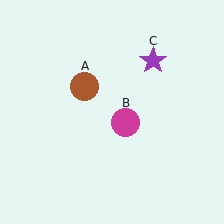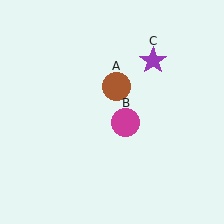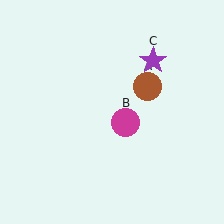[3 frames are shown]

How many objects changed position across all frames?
1 object changed position: brown circle (object A).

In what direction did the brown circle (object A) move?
The brown circle (object A) moved right.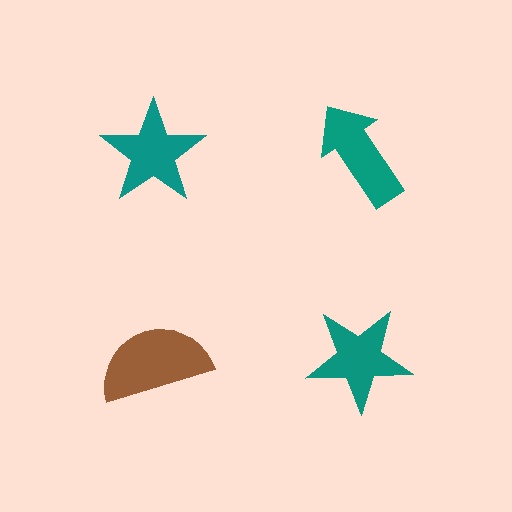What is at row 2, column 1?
A brown semicircle.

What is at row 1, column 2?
A teal arrow.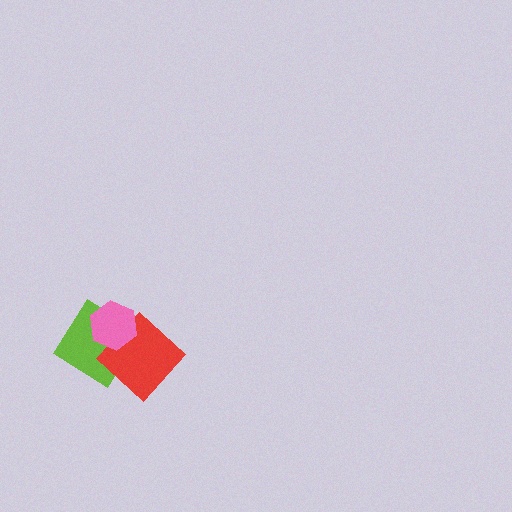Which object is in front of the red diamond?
The pink hexagon is in front of the red diamond.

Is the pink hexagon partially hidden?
No, no other shape covers it.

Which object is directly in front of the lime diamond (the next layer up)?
The red diamond is directly in front of the lime diamond.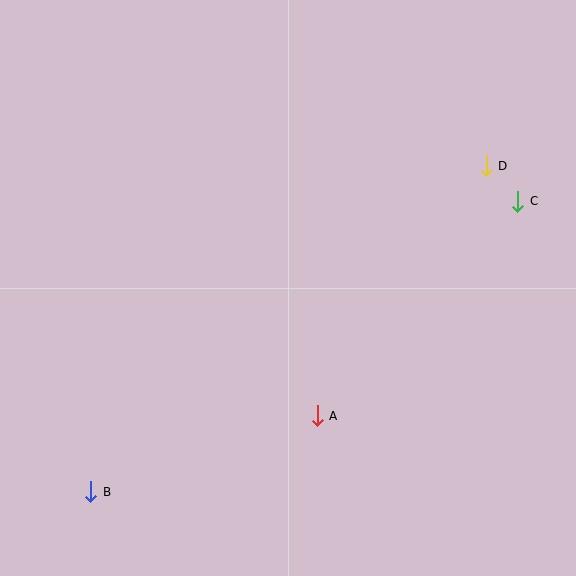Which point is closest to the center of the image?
Point A at (317, 416) is closest to the center.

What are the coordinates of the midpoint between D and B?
The midpoint between D and B is at (289, 329).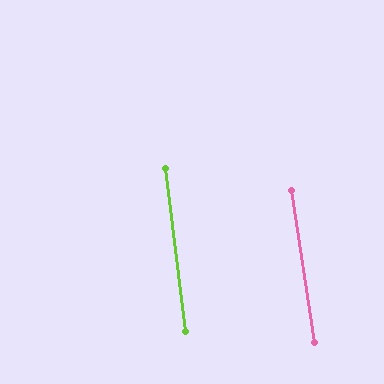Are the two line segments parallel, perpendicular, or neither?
Parallel — their directions differ by only 1.4°.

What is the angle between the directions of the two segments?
Approximately 1 degree.